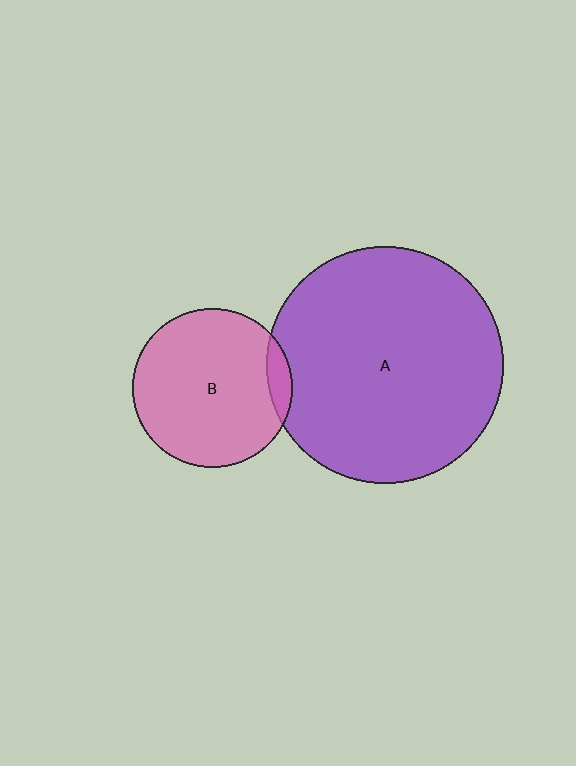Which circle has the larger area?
Circle A (purple).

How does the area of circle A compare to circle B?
Approximately 2.2 times.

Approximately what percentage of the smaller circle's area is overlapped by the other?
Approximately 5%.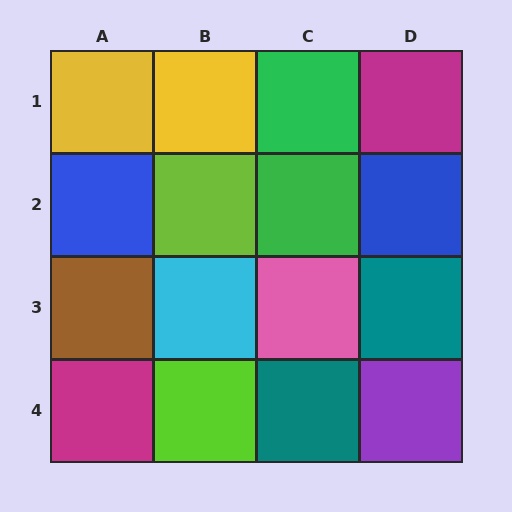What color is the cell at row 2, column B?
Lime.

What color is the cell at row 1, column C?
Green.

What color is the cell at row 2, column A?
Blue.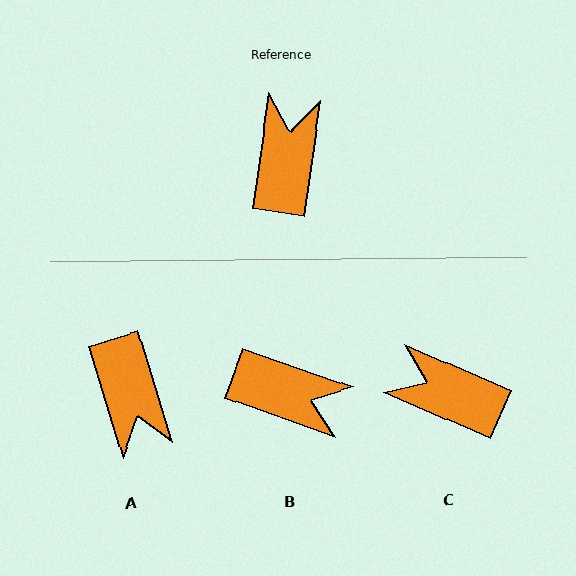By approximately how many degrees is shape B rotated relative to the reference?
Approximately 101 degrees clockwise.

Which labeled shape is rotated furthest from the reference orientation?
A, about 155 degrees away.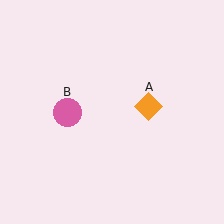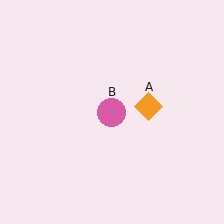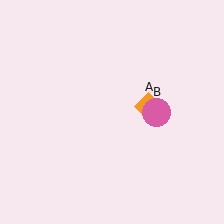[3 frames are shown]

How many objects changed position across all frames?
1 object changed position: pink circle (object B).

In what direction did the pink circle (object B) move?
The pink circle (object B) moved right.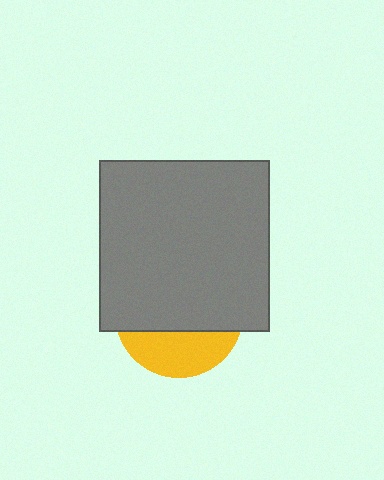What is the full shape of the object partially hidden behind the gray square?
The partially hidden object is a yellow circle.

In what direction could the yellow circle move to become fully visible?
The yellow circle could move down. That would shift it out from behind the gray square entirely.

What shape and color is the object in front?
The object in front is a gray square.